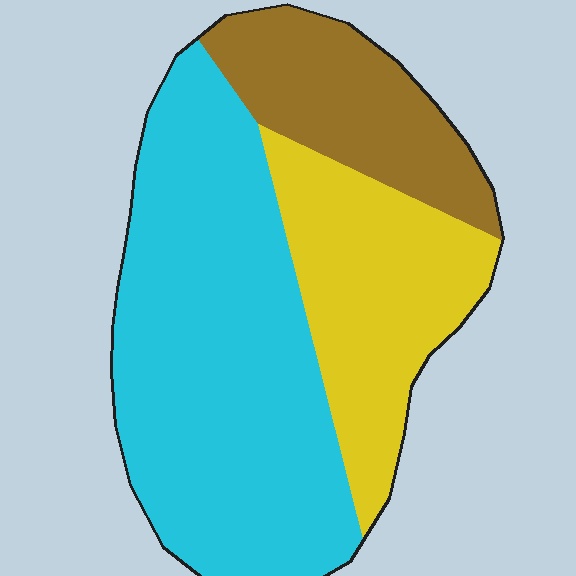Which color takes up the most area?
Cyan, at roughly 55%.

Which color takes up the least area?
Brown, at roughly 20%.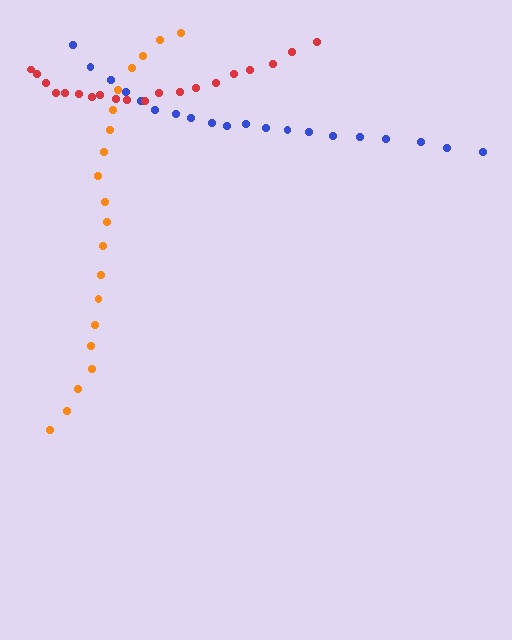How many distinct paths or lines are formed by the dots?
There are 3 distinct paths.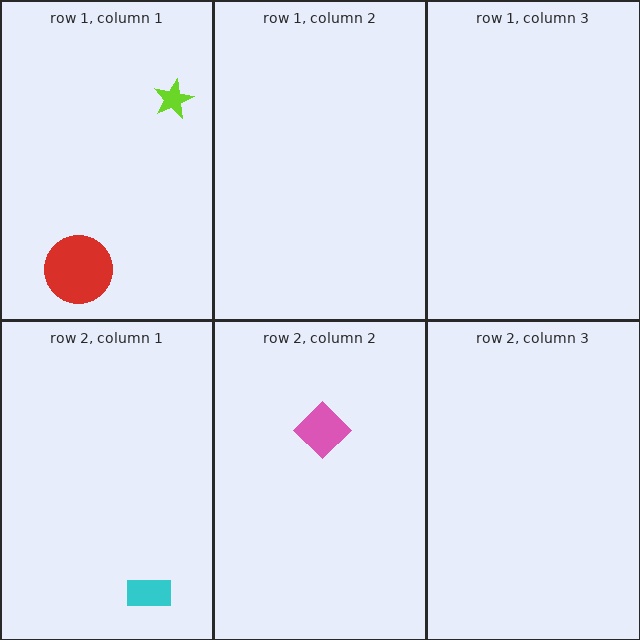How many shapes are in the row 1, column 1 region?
2.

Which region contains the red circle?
The row 1, column 1 region.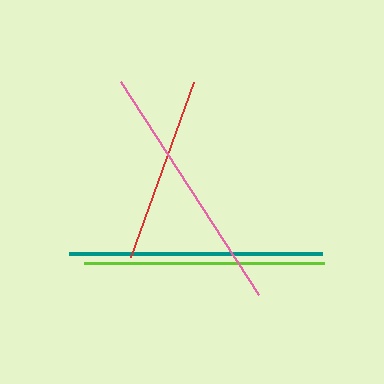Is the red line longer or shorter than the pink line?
The pink line is longer than the red line.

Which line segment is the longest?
The pink line is the longest at approximately 254 pixels.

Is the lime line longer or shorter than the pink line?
The pink line is longer than the lime line.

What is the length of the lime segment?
The lime segment is approximately 240 pixels long.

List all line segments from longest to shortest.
From longest to shortest: pink, teal, lime, red.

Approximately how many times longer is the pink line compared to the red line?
The pink line is approximately 1.4 times the length of the red line.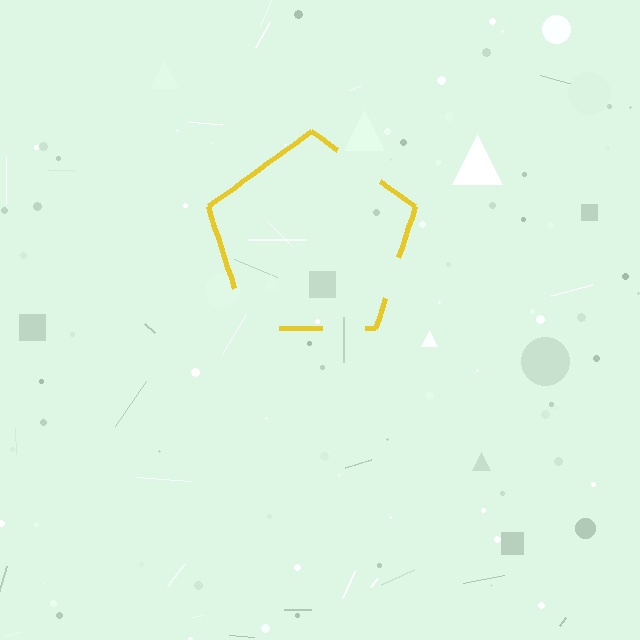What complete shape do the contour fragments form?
The contour fragments form a pentagon.